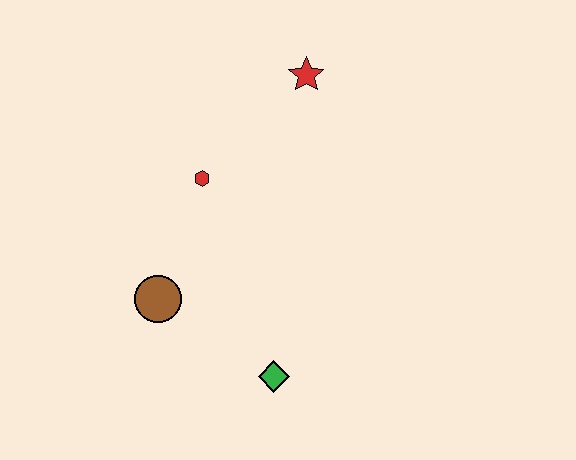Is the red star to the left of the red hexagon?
No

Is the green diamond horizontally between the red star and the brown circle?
Yes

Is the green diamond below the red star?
Yes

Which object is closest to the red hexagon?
The brown circle is closest to the red hexagon.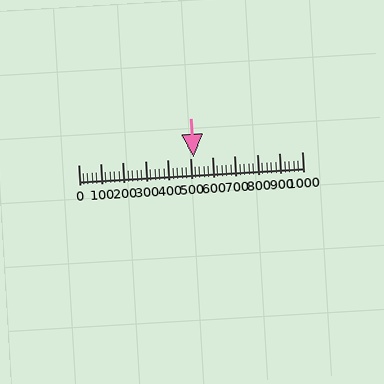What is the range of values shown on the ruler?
The ruler shows values from 0 to 1000.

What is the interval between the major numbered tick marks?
The major tick marks are spaced 100 units apart.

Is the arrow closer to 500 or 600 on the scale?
The arrow is closer to 500.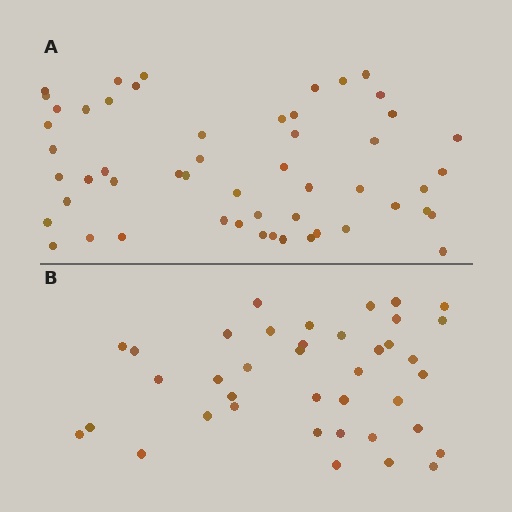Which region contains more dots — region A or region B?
Region A (the top region) has more dots.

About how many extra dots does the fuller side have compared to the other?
Region A has approximately 15 more dots than region B.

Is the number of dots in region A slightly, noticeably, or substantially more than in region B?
Region A has noticeably more, but not dramatically so. The ratio is roughly 1.4 to 1.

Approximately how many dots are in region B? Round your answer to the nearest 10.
About 40 dots. (The exact count is 39, which rounds to 40.)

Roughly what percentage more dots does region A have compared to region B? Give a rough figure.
About 35% more.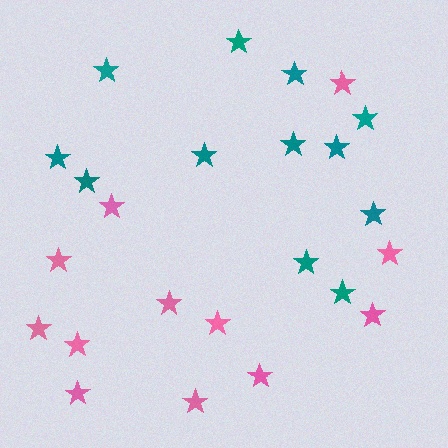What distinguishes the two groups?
There are 2 groups: one group of pink stars (12) and one group of teal stars (12).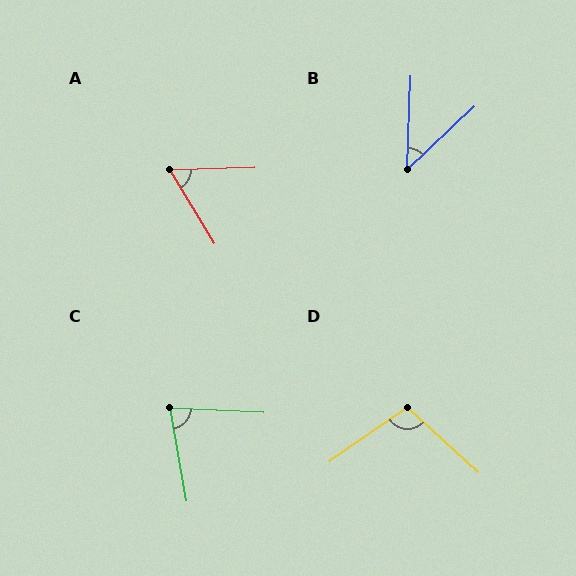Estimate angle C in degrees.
Approximately 77 degrees.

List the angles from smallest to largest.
B (45°), A (61°), C (77°), D (102°).